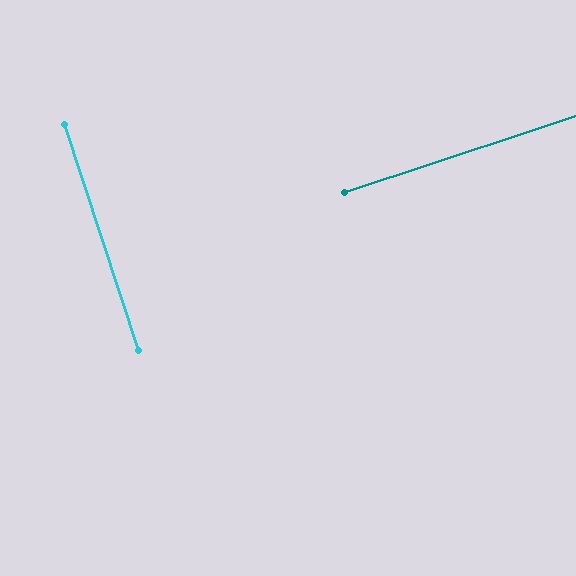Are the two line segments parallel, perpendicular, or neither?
Perpendicular — they meet at approximately 90°.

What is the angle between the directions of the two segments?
Approximately 90 degrees.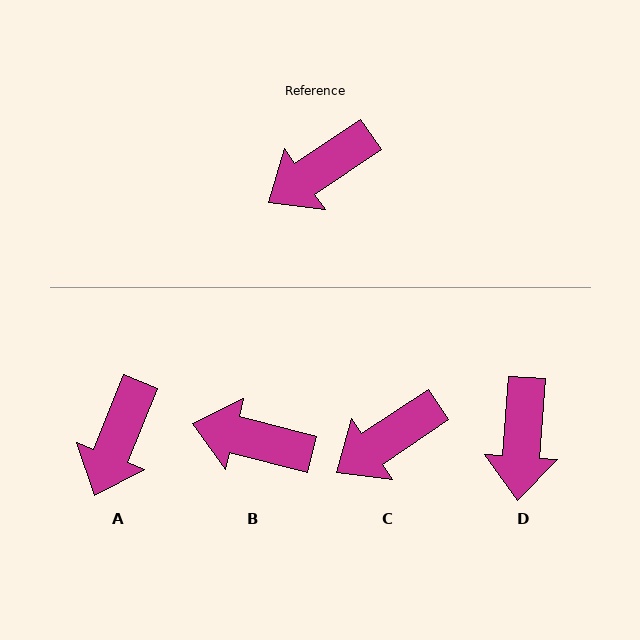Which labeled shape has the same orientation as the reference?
C.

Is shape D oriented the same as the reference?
No, it is off by about 52 degrees.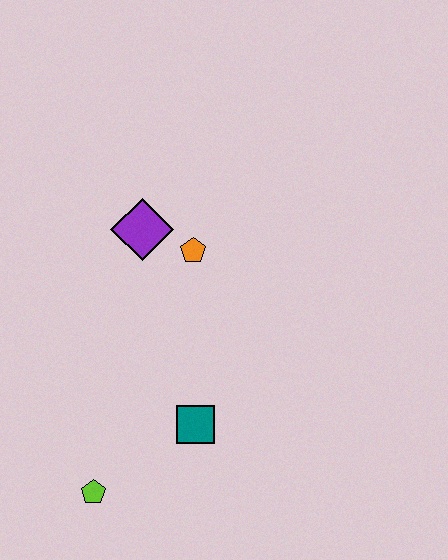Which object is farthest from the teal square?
The purple diamond is farthest from the teal square.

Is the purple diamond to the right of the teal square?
No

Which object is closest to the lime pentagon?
The teal square is closest to the lime pentagon.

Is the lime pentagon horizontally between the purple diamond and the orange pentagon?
No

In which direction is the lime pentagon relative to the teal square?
The lime pentagon is to the left of the teal square.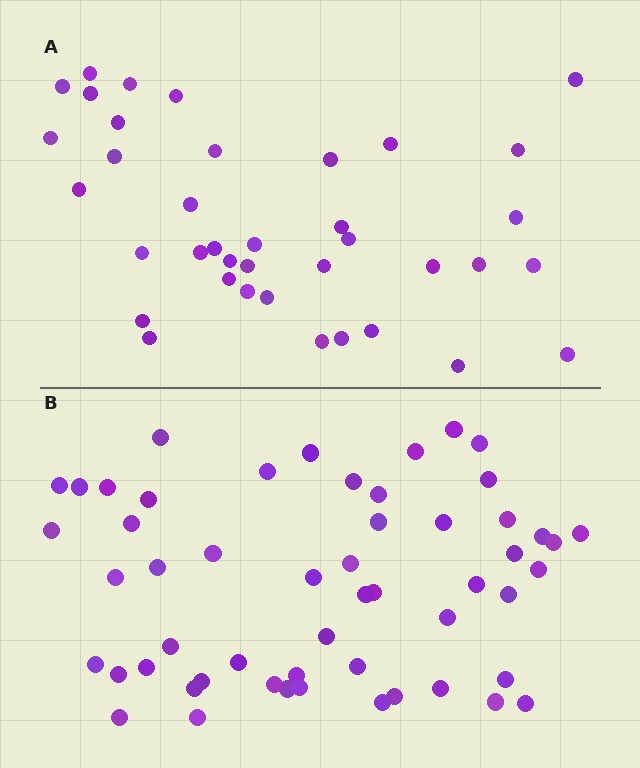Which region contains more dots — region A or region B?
Region B (the bottom region) has more dots.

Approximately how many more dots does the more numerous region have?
Region B has approximately 15 more dots than region A.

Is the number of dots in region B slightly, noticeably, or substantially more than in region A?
Region B has noticeably more, but not dramatically so. The ratio is roughly 1.4 to 1.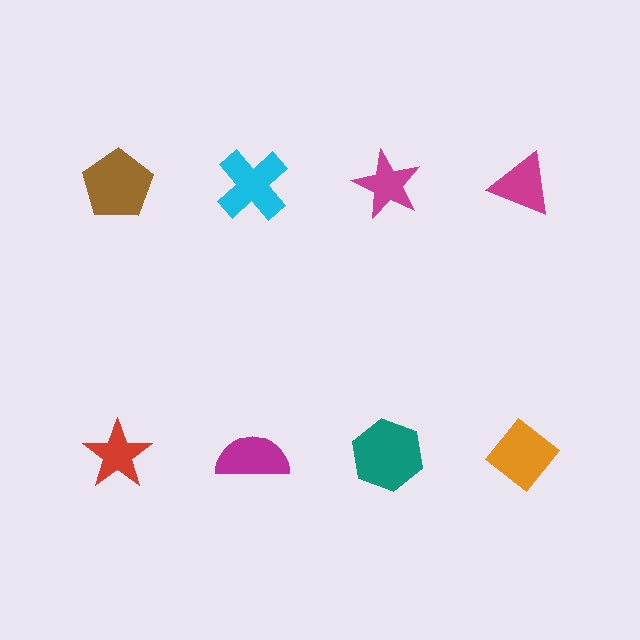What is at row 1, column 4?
A magenta triangle.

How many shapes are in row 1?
4 shapes.